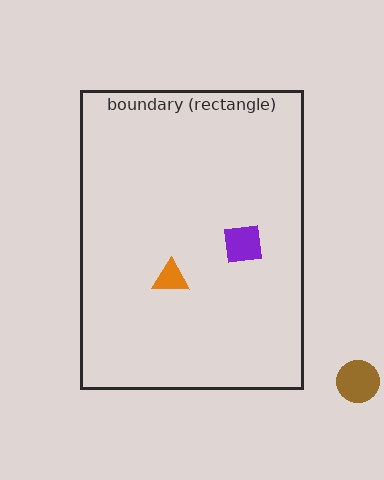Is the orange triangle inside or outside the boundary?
Inside.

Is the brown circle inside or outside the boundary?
Outside.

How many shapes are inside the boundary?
2 inside, 1 outside.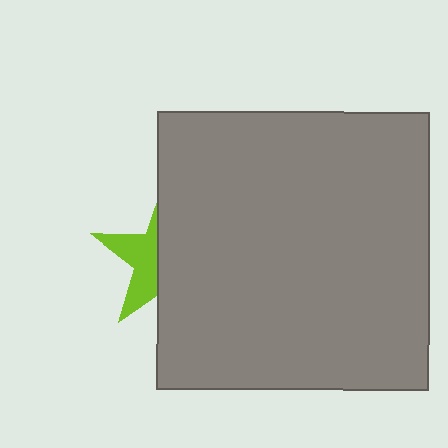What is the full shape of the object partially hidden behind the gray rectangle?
The partially hidden object is a lime star.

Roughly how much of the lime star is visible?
A small part of it is visible (roughly 40%).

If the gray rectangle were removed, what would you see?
You would see the complete lime star.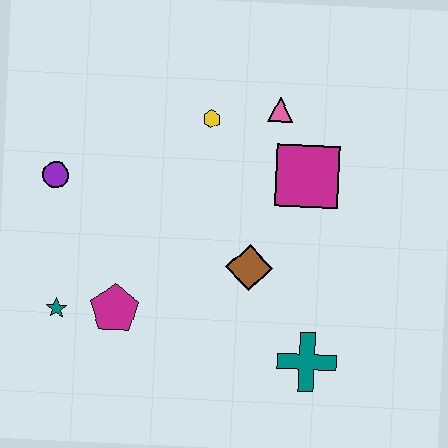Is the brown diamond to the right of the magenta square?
No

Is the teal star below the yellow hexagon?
Yes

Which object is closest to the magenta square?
The pink triangle is closest to the magenta square.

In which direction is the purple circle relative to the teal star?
The purple circle is above the teal star.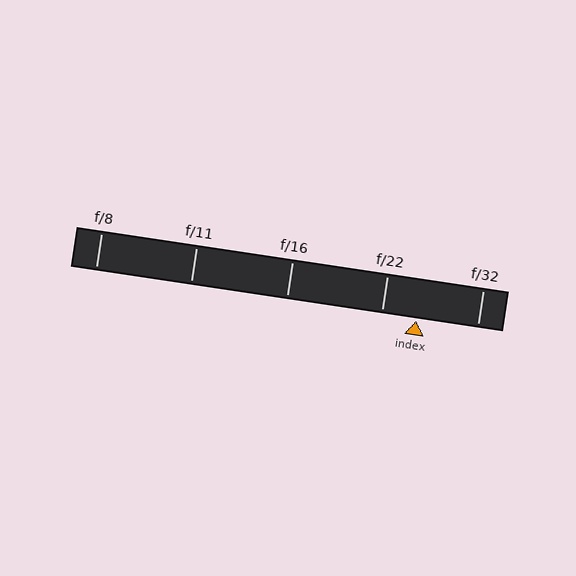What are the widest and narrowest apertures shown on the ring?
The widest aperture shown is f/8 and the narrowest is f/32.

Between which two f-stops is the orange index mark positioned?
The index mark is between f/22 and f/32.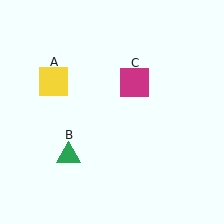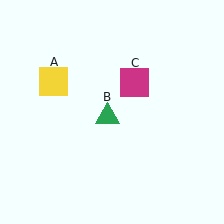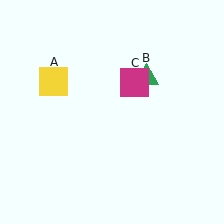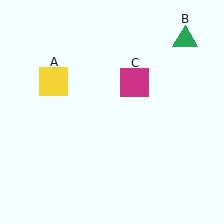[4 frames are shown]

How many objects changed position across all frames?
1 object changed position: green triangle (object B).